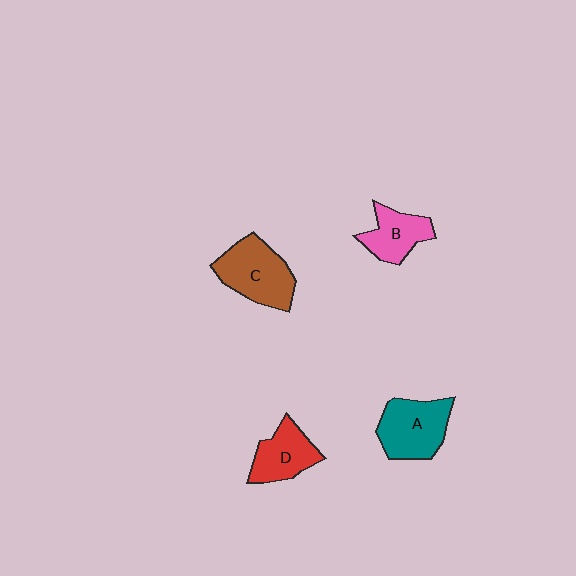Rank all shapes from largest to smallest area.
From largest to smallest: C (brown), A (teal), D (red), B (pink).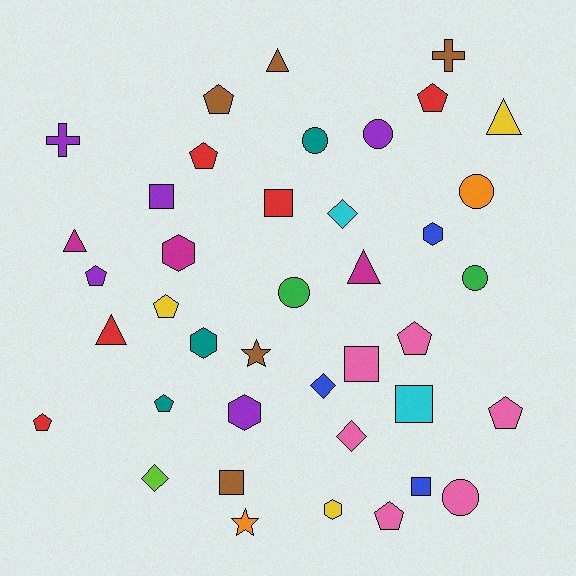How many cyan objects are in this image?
There are 2 cyan objects.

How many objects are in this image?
There are 40 objects.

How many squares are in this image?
There are 6 squares.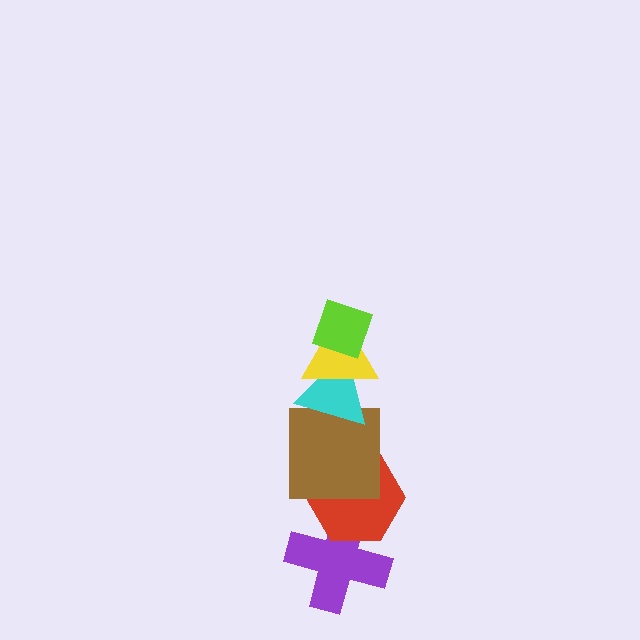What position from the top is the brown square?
The brown square is 4th from the top.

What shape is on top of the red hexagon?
The brown square is on top of the red hexagon.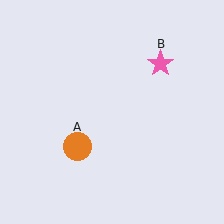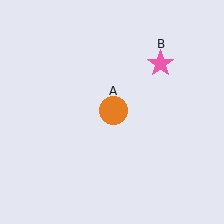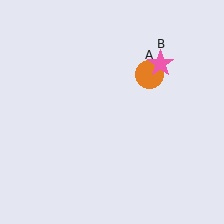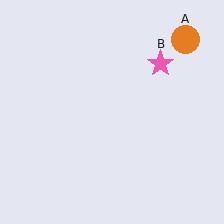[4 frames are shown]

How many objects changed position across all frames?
1 object changed position: orange circle (object A).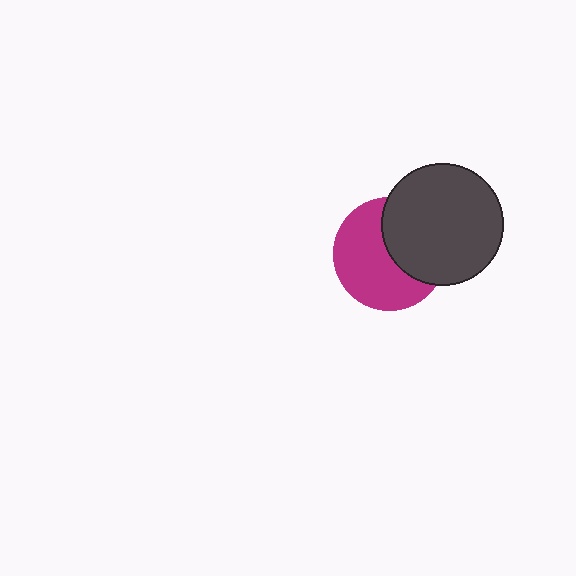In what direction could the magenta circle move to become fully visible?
The magenta circle could move left. That would shift it out from behind the dark gray circle entirely.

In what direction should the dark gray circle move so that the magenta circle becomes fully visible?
The dark gray circle should move right. That is the shortest direction to clear the overlap and leave the magenta circle fully visible.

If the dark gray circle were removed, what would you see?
You would see the complete magenta circle.